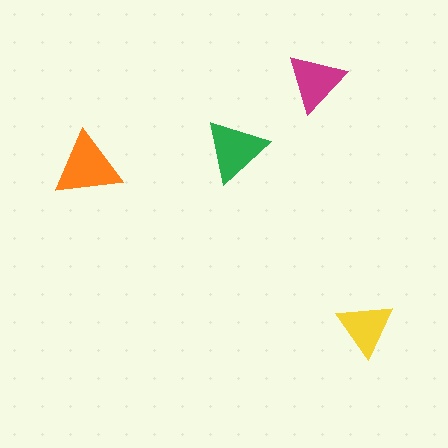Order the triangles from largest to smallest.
the orange one, the green one, the magenta one, the yellow one.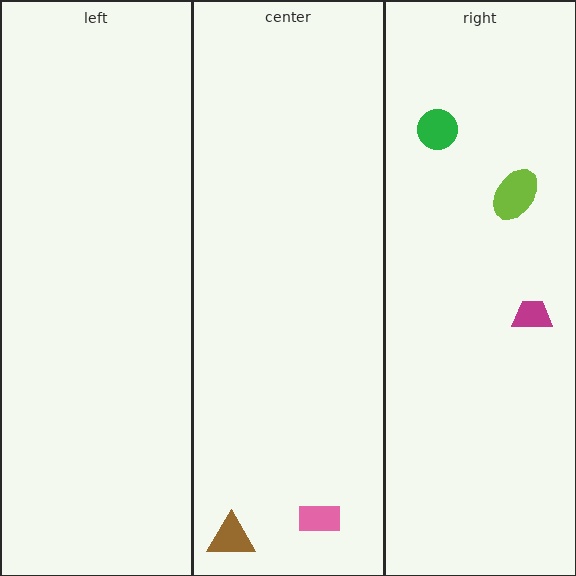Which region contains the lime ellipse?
The right region.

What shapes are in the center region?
The brown triangle, the pink rectangle.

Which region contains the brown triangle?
The center region.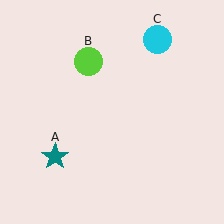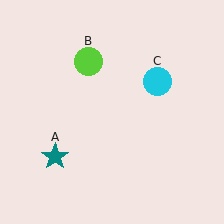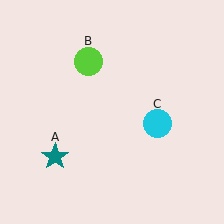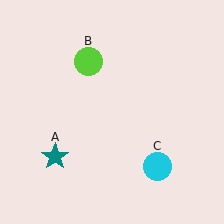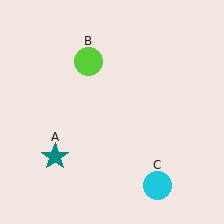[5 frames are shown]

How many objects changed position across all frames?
1 object changed position: cyan circle (object C).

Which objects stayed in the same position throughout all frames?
Teal star (object A) and lime circle (object B) remained stationary.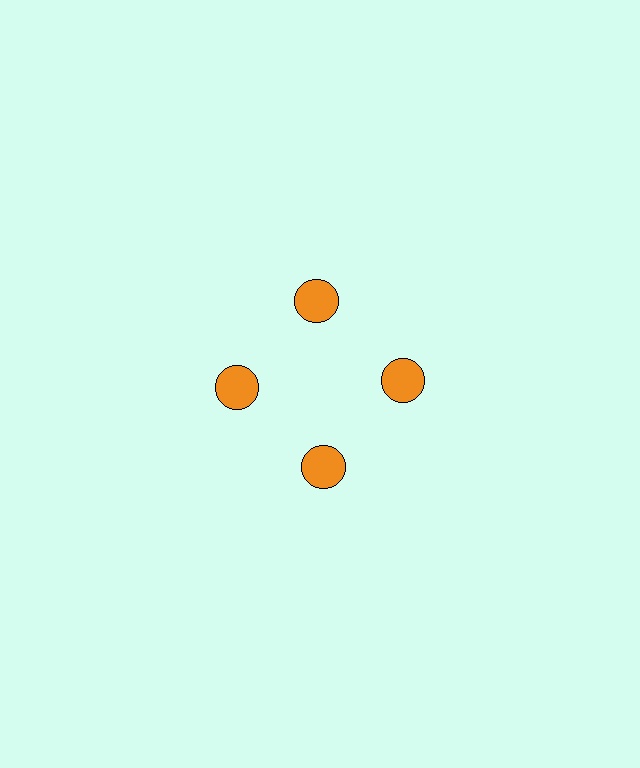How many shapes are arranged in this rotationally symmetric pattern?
There are 4 shapes, arranged in 4 groups of 1.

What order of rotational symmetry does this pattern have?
This pattern has 4-fold rotational symmetry.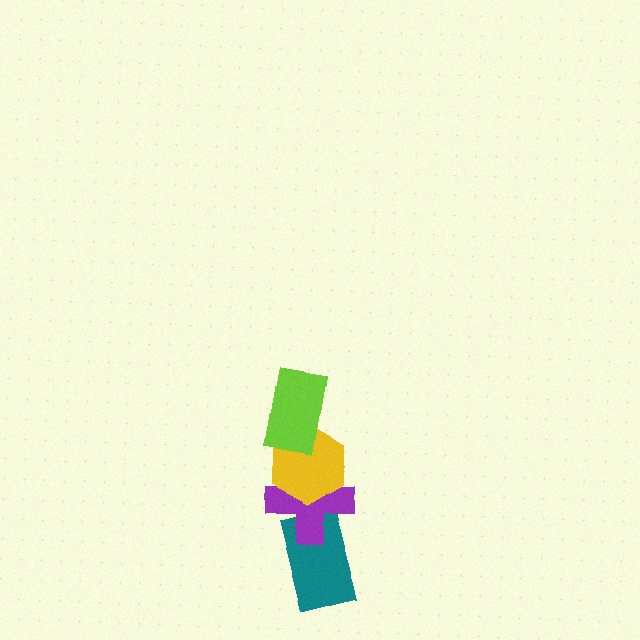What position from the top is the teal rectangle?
The teal rectangle is 4th from the top.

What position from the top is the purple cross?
The purple cross is 3rd from the top.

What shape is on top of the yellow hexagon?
The lime rectangle is on top of the yellow hexagon.